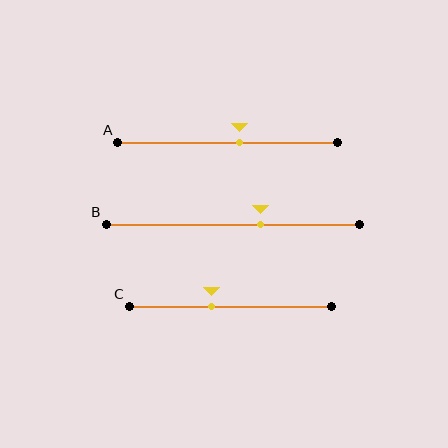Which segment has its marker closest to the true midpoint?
Segment A has its marker closest to the true midpoint.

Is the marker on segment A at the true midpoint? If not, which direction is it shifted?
No, the marker on segment A is shifted to the right by about 5% of the segment length.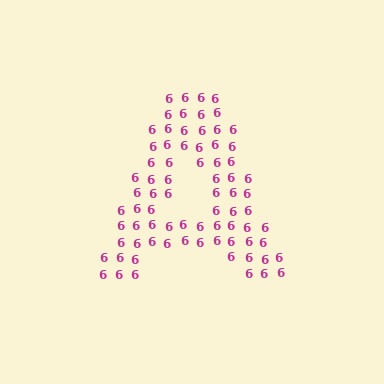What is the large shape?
The large shape is the letter A.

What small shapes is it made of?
It is made of small digit 6's.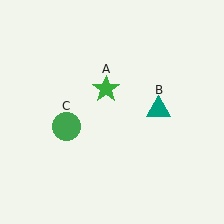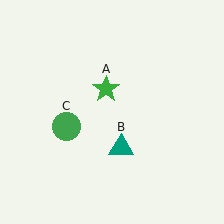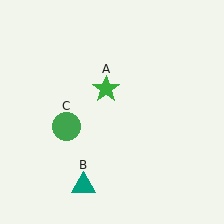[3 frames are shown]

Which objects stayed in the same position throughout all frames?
Green star (object A) and green circle (object C) remained stationary.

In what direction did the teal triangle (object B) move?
The teal triangle (object B) moved down and to the left.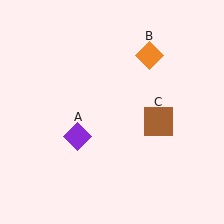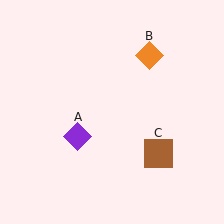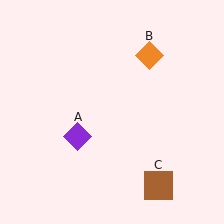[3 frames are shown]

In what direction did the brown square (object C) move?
The brown square (object C) moved down.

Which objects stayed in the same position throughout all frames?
Purple diamond (object A) and orange diamond (object B) remained stationary.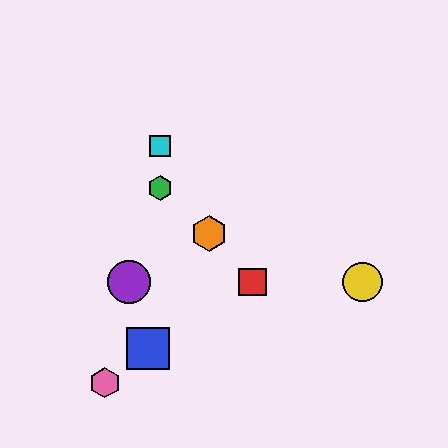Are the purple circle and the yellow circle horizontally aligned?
Yes, both are at y≈282.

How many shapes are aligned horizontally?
3 shapes (the red square, the yellow circle, the purple circle) are aligned horizontally.